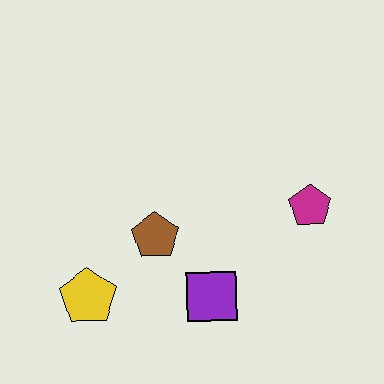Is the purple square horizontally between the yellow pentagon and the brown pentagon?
No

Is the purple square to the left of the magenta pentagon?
Yes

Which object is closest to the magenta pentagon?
The purple square is closest to the magenta pentagon.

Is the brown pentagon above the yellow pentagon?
Yes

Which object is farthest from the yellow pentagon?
The magenta pentagon is farthest from the yellow pentagon.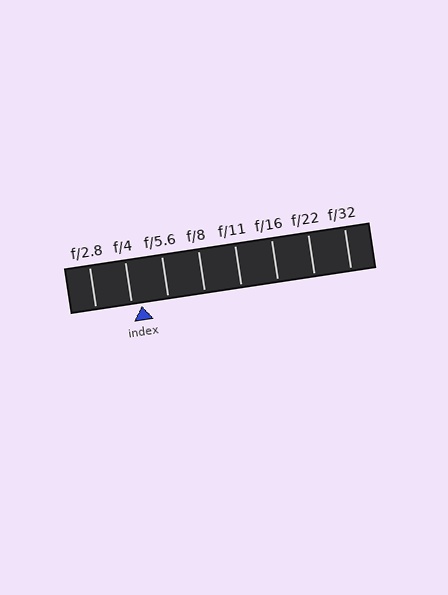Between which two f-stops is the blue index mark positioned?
The index mark is between f/4 and f/5.6.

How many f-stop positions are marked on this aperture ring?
There are 8 f-stop positions marked.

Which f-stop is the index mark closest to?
The index mark is closest to f/4.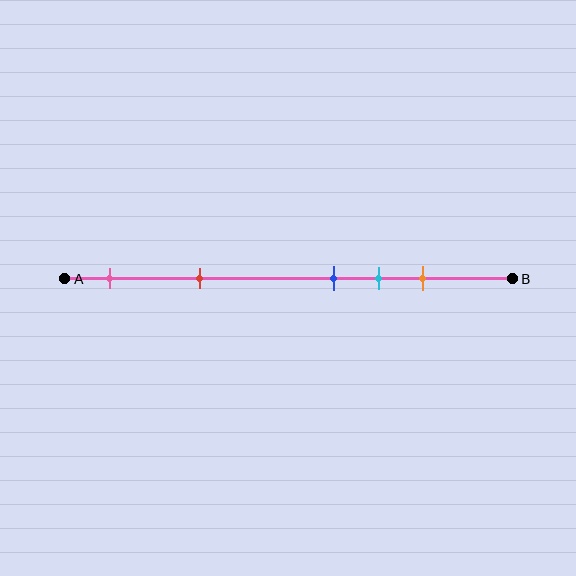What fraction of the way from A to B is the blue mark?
The blue mark is approximately 60% (0.6) of the way from A to B.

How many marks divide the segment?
There are 5 marks dividing the segment.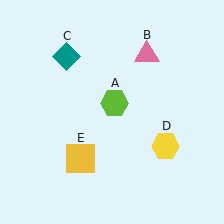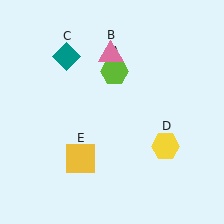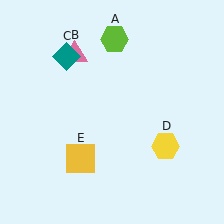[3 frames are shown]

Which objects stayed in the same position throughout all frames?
Teal diamond (object C) and yellow hexagon (object D) and yellow square (object E) remained stationary.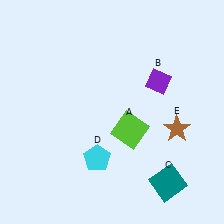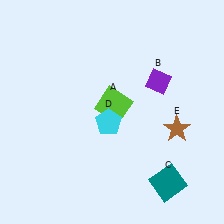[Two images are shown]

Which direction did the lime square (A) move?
The lime square (A) moved up.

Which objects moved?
The objects that moved are: the lime square (A), the cyan pentagon (D).